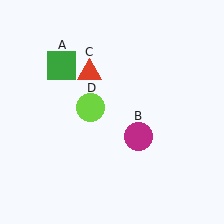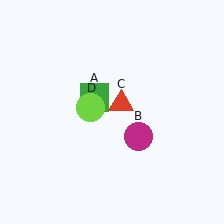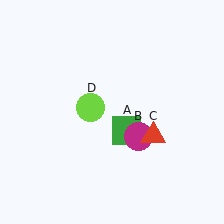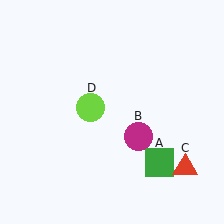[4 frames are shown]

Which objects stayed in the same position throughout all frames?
Magenta circle (object B) and lime circle (object D) remained stationary.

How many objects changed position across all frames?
2 objects changed position: green square (object A), red triangle (object C).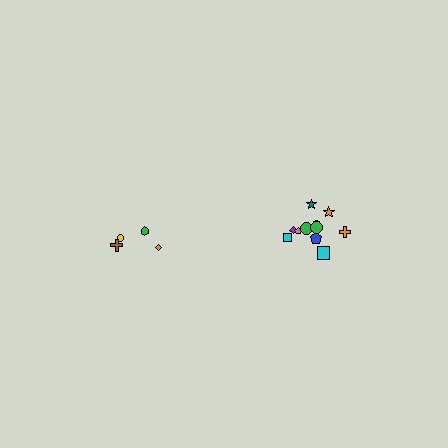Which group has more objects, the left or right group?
The right group.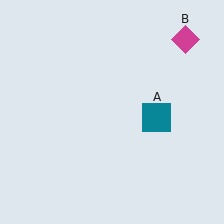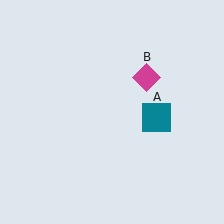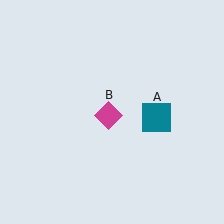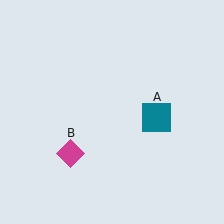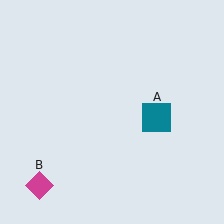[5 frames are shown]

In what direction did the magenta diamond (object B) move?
The magenta diamond (object B) moved down and to the left.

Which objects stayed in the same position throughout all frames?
Teal square (object A) remained stationary.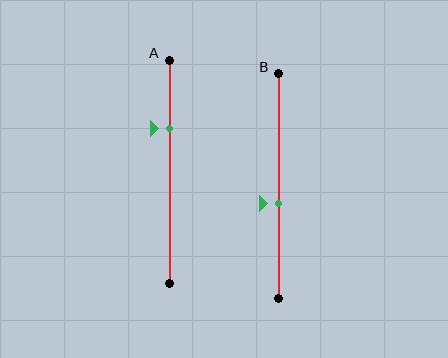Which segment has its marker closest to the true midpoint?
Segment B has its marker closest to the true midpoint.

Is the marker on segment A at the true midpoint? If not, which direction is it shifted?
No, the marker on segment A is shifted upward by about 19% of the segment length.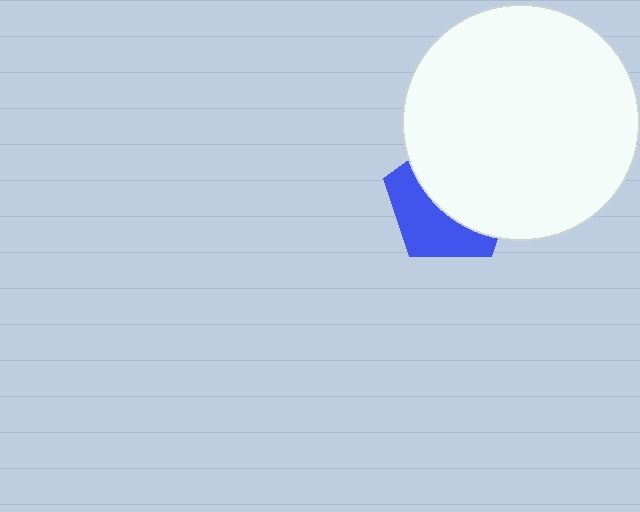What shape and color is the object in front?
The object in front is a white circle.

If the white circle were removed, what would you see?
You would see the complete blue pentagon.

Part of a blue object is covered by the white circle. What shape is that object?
It is a pentagon.